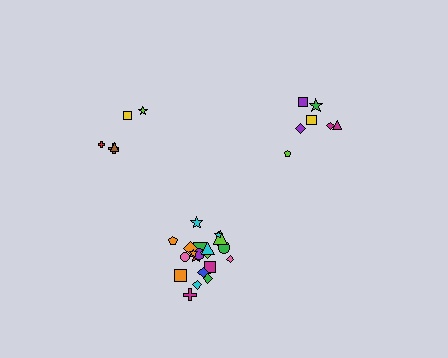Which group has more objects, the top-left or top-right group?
The top-right group.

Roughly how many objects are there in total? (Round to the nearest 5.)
Roughly 35 objects in total.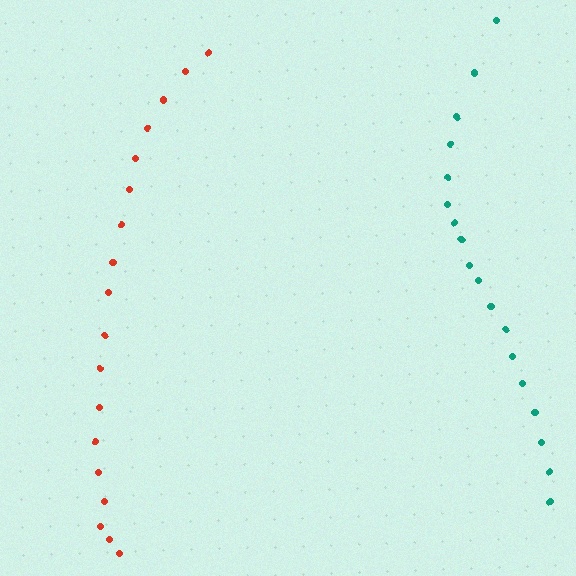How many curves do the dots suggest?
There are 2 distinct paths.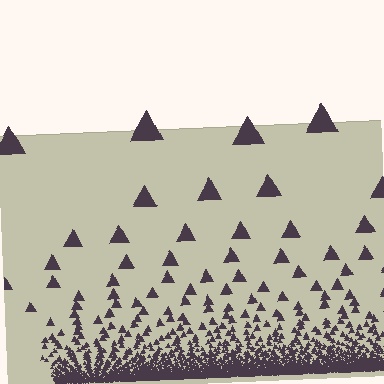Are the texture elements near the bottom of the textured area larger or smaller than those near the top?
Smaller. The gradient is inverted — elements near the bottom are smaller and denser.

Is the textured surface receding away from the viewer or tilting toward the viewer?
The surface appears to tilt toward the viewer. Texture elements get larger and sparser toward the top.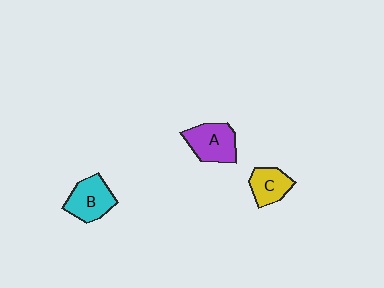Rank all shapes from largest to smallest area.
From largest to smallest: A (purple), B (cyan), C (yellow).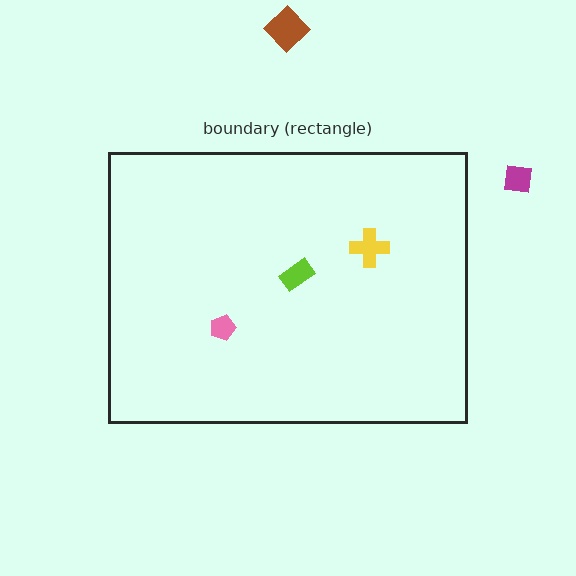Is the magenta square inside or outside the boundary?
Outside.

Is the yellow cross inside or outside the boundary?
Inside.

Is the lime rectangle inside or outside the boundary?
Inside.